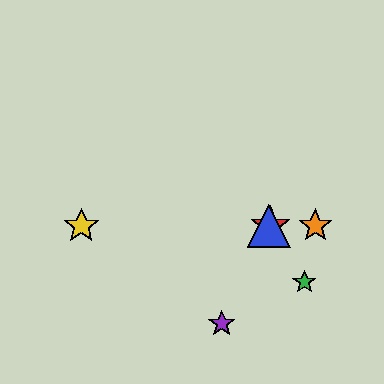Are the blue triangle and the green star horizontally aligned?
No, the blue triangle is at y≈226 and the green star is at y≈282.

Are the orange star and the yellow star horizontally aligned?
Yes, both are at y≈226.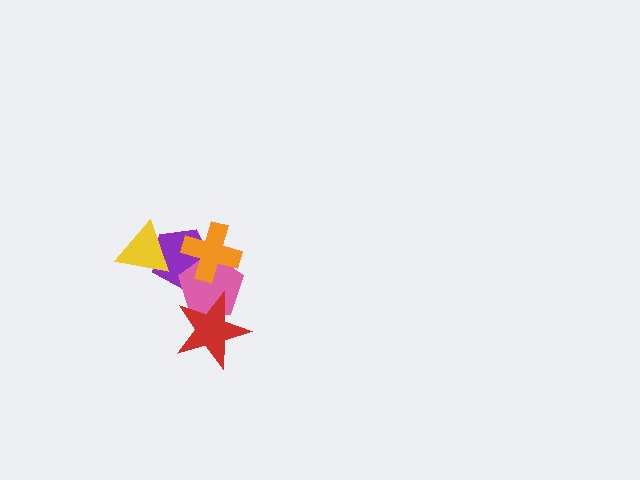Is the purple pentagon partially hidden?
Yes, it is partially covered by another shape.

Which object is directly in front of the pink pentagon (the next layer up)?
The orange cross is directly in front of the pink pentagon.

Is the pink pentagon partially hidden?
Yes, it is partially covered by another shape.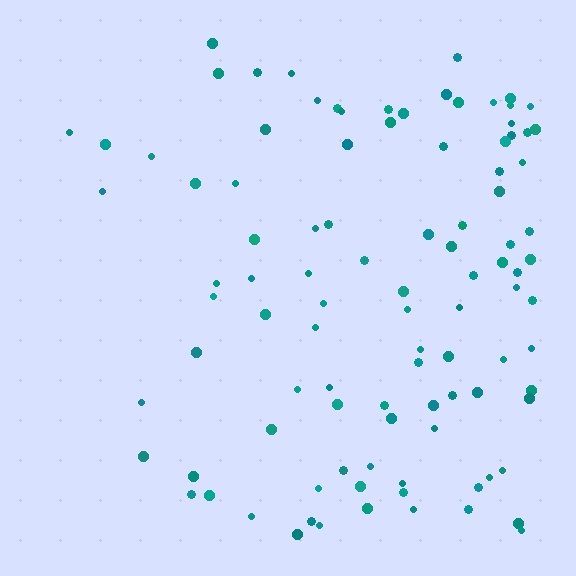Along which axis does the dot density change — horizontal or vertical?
Horizontal.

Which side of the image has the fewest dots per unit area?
The left.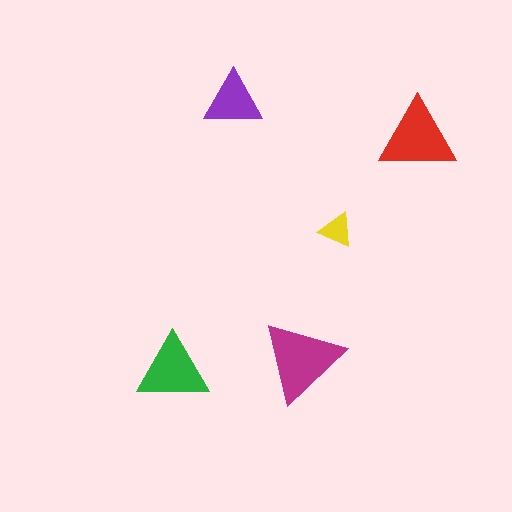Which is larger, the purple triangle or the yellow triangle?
The purple one.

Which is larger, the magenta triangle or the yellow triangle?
The magenta one.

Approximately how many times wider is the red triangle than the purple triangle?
About 1.5 times wider.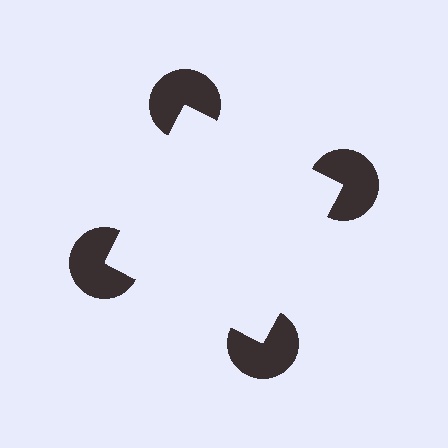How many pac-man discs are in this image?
There are 4 — one at each vertex of the illusory square.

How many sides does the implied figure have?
4 sides.